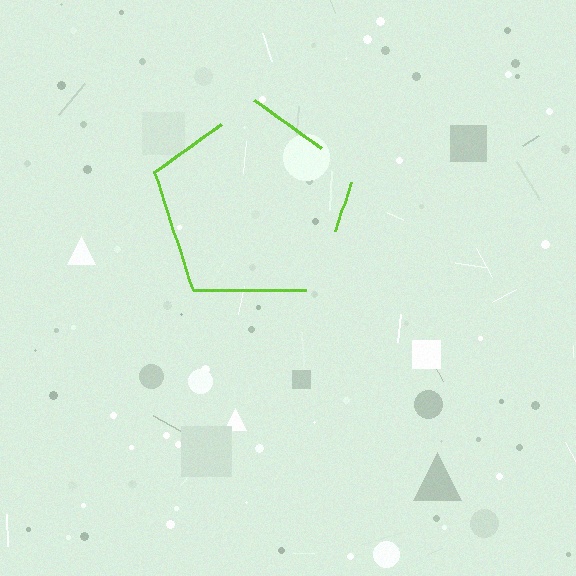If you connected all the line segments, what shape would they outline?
They would outline a pentagon.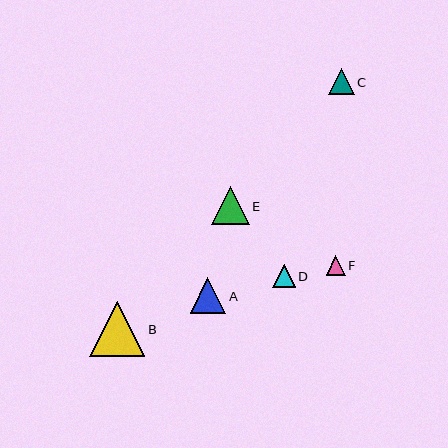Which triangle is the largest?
Triangle B is the largest with a size of approximately 55 pixels.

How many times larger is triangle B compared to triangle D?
Triangle B is approximately 2.4 times the size of triangle D.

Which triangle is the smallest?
Triangle F is the smallest with a size of approximately 19 pixels.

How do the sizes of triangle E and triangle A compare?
Triangle E and triangle A are approximately the same size.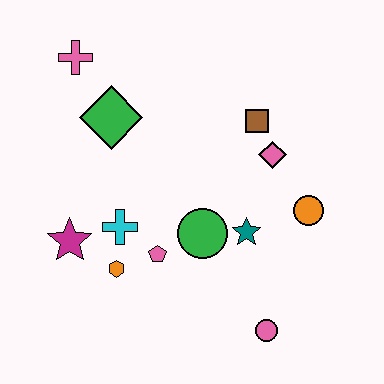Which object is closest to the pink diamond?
The brown square is closest to the pink diamond.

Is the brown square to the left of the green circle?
No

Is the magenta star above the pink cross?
No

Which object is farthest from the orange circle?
The pink cross is farthest from the orange circle.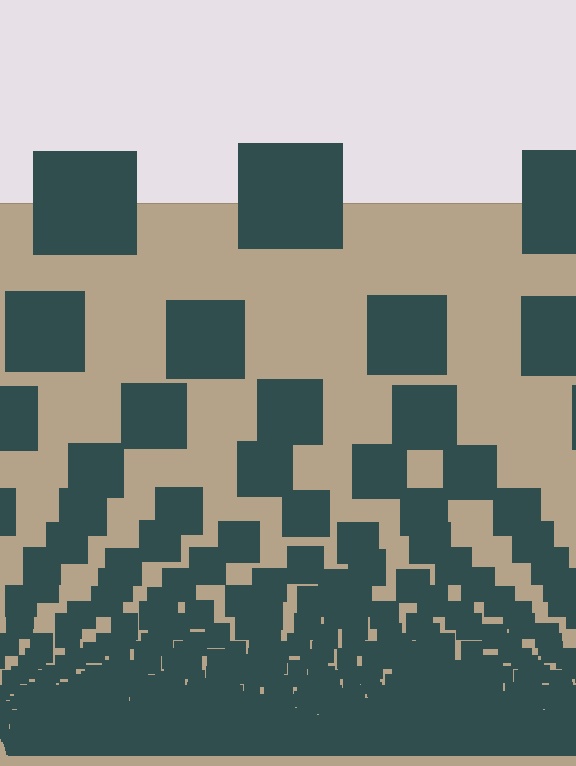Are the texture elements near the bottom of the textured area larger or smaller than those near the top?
Smaller. The gradient is inverted — elements near the bottom are smaller and denser.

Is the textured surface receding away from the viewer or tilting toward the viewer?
The surface appears to tilt toward the viewer. Texture elements get larger and sparser toward the top.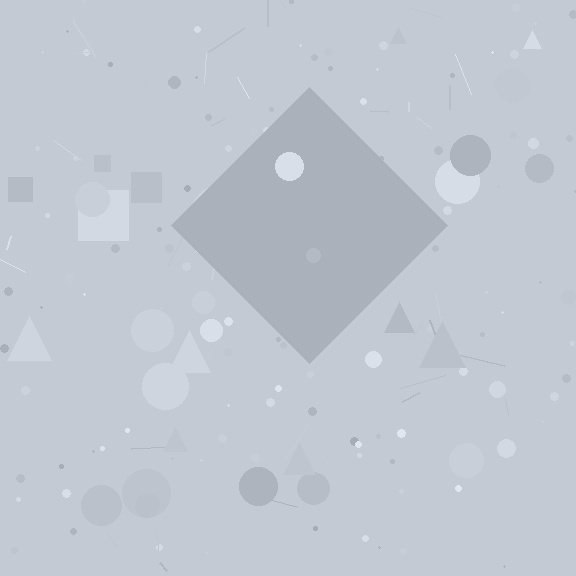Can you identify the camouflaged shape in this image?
The camouflaged shape is a diamond.